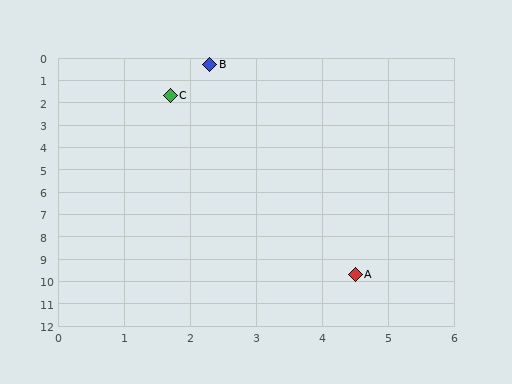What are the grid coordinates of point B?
Point B is at approximately (2.3, 0.3).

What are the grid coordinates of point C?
Point C is at approximately (1.7, 1.7).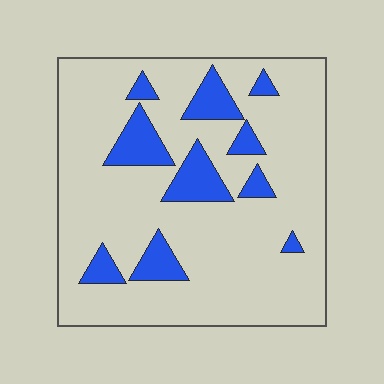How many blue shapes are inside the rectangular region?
10.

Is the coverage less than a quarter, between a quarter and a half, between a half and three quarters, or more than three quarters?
Less than a quarter.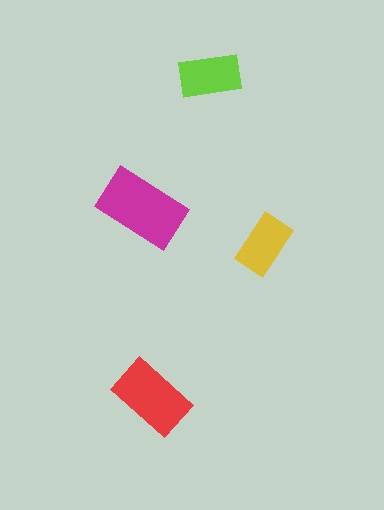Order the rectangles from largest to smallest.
the magenta one, the red one, the lime one, the yellow one.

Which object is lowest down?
The red rectangle is bottommost.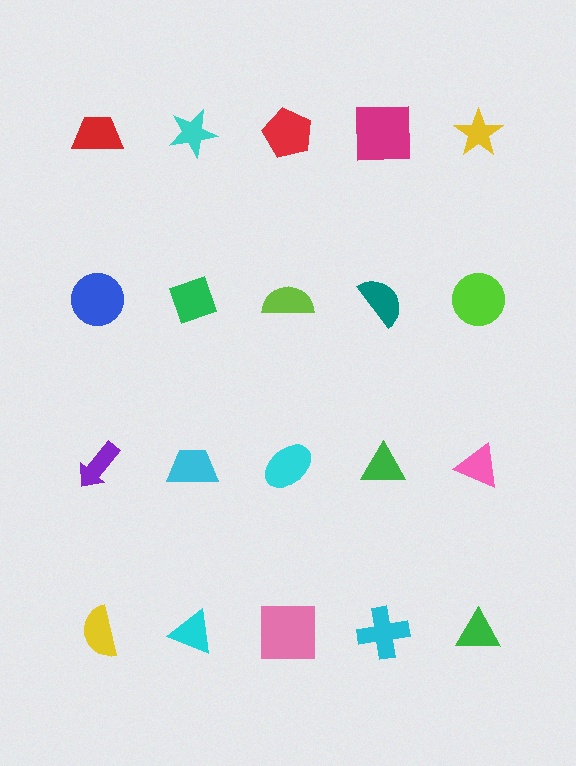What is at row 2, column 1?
A blue circle.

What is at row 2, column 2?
A green diamond.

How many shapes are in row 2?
5 shapes.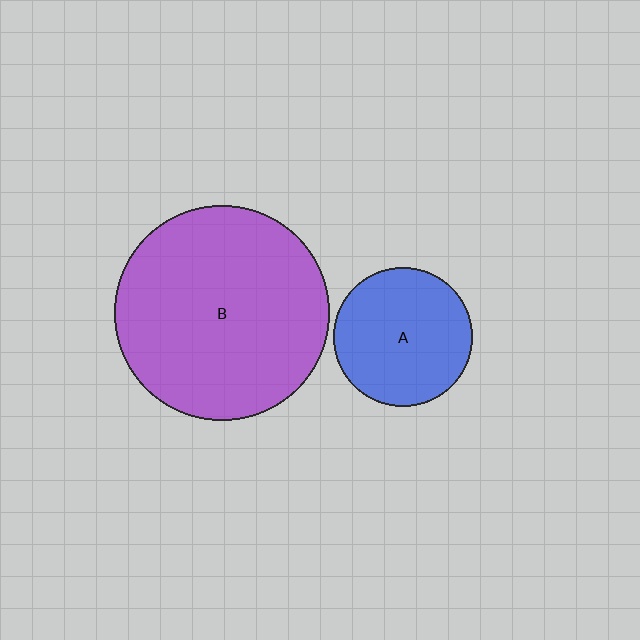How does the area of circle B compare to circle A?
Approximately 2.4 times.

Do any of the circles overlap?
No, none of the circles overlap.